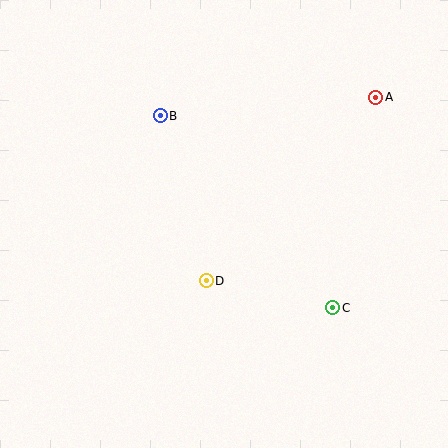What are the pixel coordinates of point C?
Point C is at (333, 308).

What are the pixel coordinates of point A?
Point A is at (376, 97).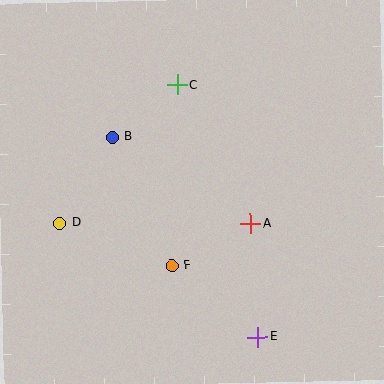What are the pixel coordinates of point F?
Point F is at (172, 266).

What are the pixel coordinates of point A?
Point A is at (250, 223).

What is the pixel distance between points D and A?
The distance between D and A is 191 pixels.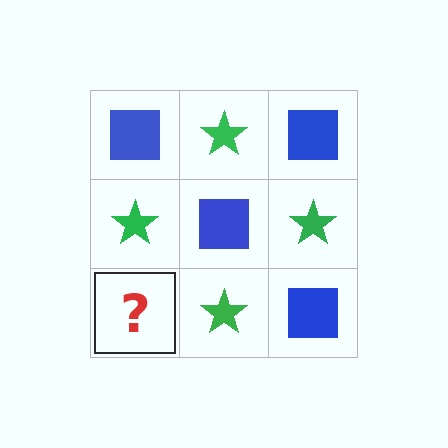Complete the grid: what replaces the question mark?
The question mark should be replaced with a blue square.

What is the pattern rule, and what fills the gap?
The rule is that it alternates blue square and green star in a checkerboard pattern. The gap should be filled with a blue square.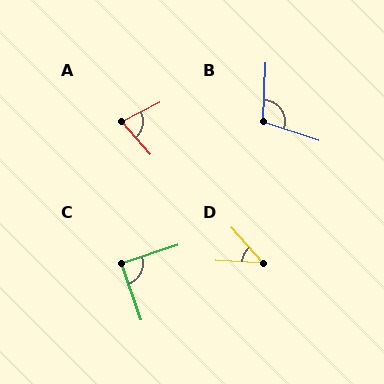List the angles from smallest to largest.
D (45°), A (76°), C (89°), B (106°).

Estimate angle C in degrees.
Approximately 89 degrees.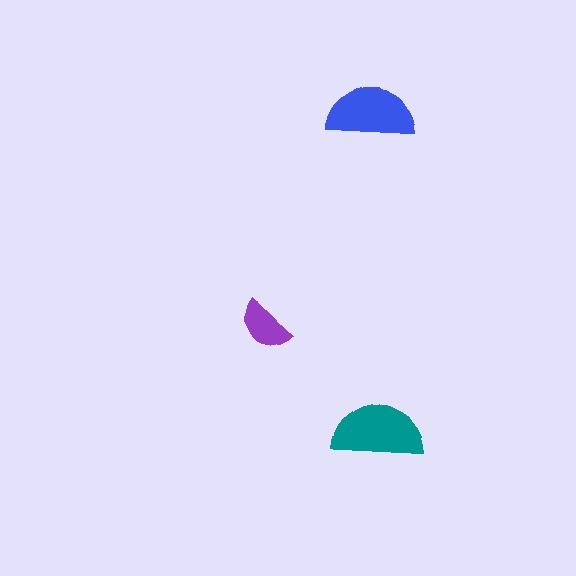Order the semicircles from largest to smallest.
the teal one, the blue one, the purple one.